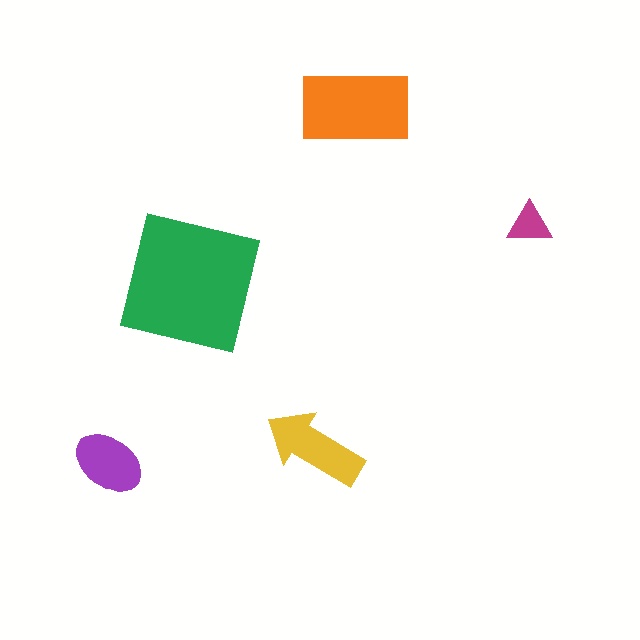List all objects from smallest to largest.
The magenta triangle, the purple ellipse, the yellow arrow, the orange rectangle, the green square.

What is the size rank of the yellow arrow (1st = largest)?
3rd.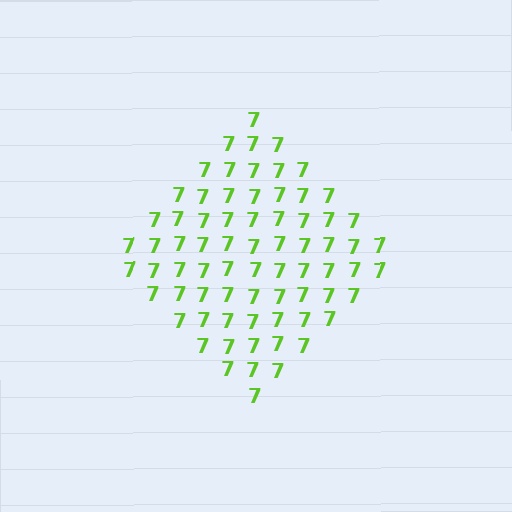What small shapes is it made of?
It is made of small digit 7's.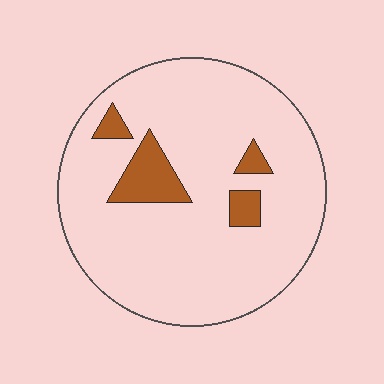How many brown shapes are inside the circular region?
4.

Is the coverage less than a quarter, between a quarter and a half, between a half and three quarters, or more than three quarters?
Less than a quarter.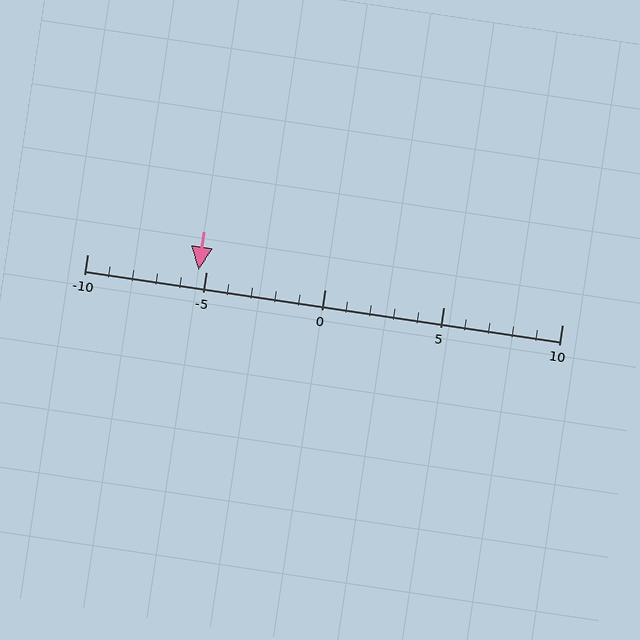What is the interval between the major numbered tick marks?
The major tick marks are spaced 5 units apart.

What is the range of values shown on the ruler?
The ruler shows values from -10 to 10.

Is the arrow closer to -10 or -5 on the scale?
The arrow is closer to -5.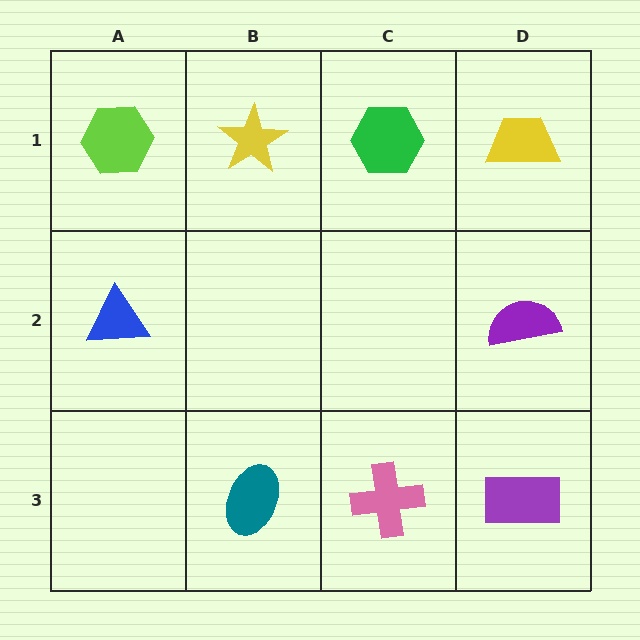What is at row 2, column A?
A blue triangle.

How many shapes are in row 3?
3 shapes.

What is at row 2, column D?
A purple semicircle.